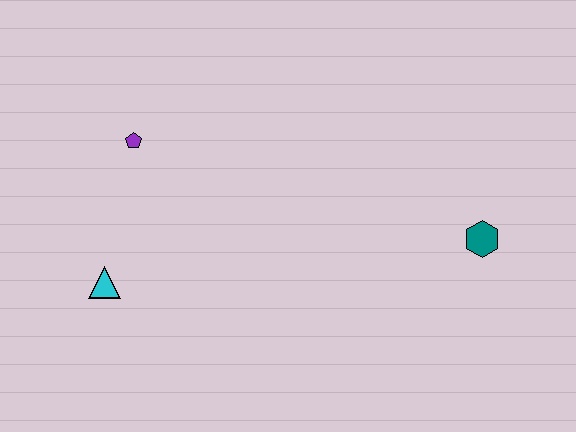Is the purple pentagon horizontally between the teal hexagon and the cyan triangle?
Yes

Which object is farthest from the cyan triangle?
The teal hexagon is farthest from the cyan triangle.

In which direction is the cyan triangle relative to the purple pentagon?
The cyan triangle is below the purple pentagon.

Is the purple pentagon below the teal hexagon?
No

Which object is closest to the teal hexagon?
The purple pentagon is closest to the teal hexagon.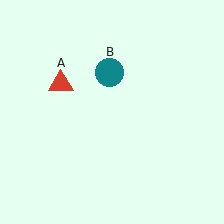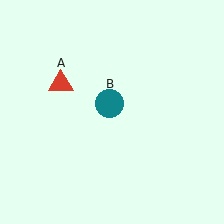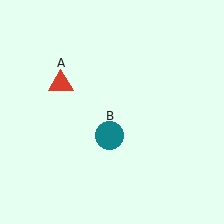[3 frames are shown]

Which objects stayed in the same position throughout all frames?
Red triangle (object A) remained stationary.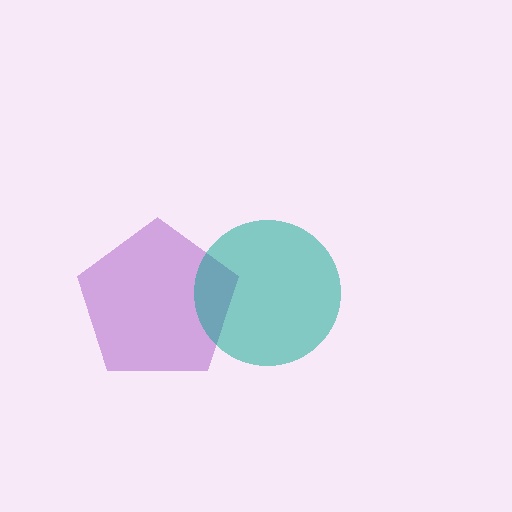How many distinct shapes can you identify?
There are 2 distinct shapes: a purple pentagon, a teal circle.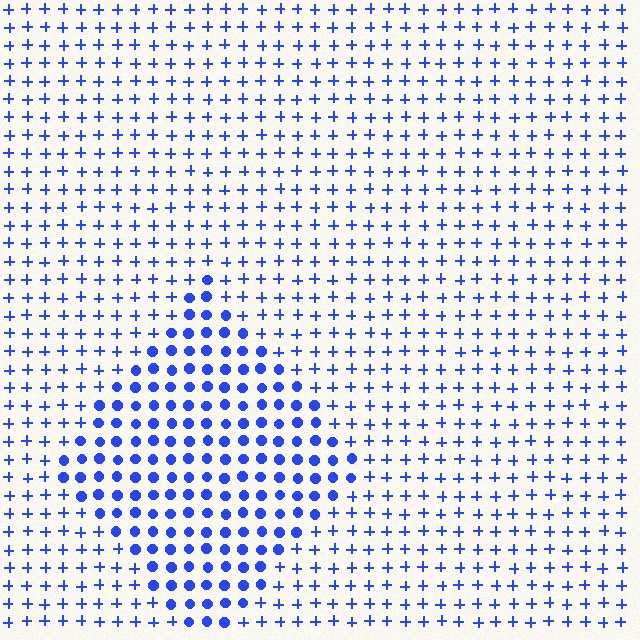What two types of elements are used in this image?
The image uses circles inside the diamond region and plus signs outside it.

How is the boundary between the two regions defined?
The boundary is defined by a change in element shape: circles inside vs. plus signs outside. All elements share the same color and spacing.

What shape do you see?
I see a diamond.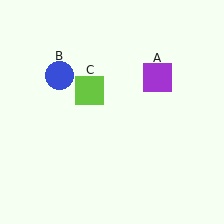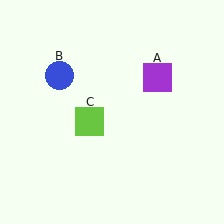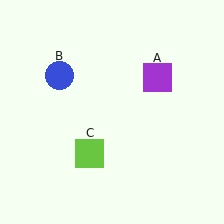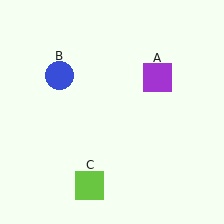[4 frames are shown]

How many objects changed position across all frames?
1 object changed position: lime square (object C).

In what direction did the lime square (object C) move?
The lime square (object C) moved down.